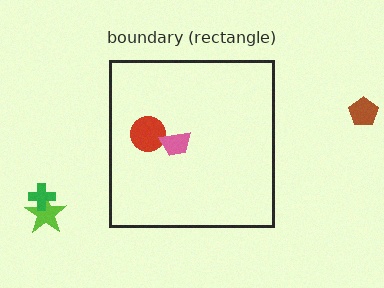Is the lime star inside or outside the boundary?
Outside.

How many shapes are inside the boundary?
2 inside, 3 outside.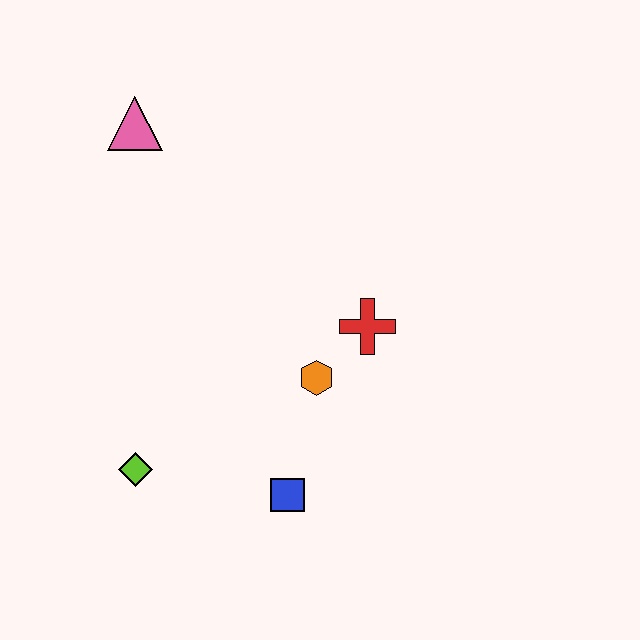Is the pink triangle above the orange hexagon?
Yes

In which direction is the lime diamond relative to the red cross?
The lime diamond is to the left of the red cross.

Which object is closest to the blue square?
The orange hexagon is closest to the blue square.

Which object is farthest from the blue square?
The pink triangle is farthest from the blue square.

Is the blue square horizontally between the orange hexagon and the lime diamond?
Yes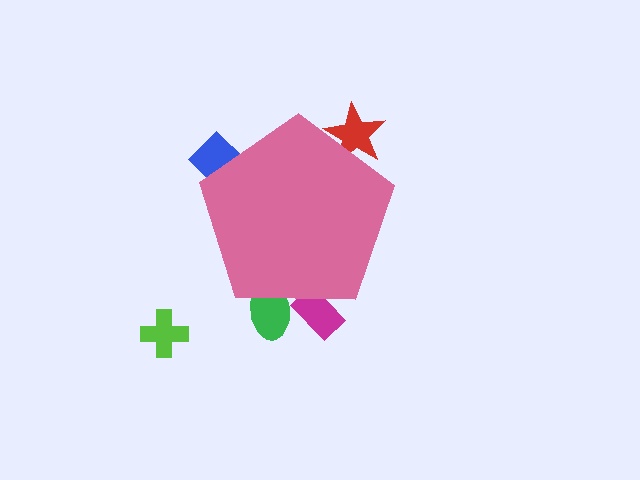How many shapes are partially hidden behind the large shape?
4 shapes are partially hidden.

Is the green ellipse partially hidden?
Yes, the green ellipse is partially hidden behind the pink pentagon.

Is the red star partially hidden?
Yes, the red star is partially hidden behind the pink pentagon.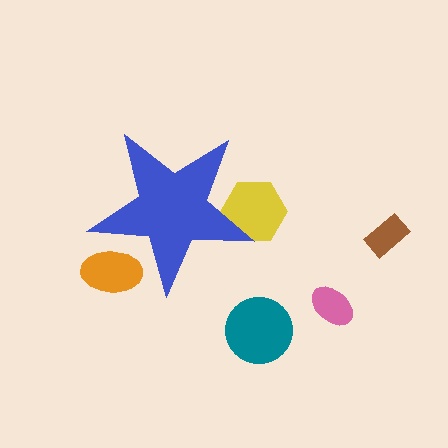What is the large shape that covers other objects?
A blue star.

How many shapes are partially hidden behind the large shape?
2 shapes are partially hidden.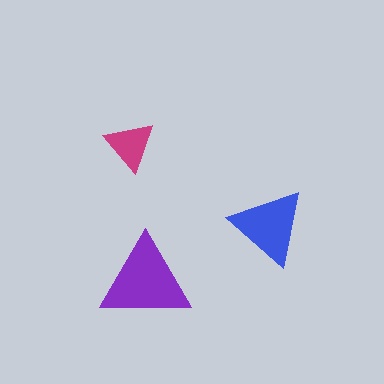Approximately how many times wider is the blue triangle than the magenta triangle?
About 1.5 times wider.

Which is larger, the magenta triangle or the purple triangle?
The purple one.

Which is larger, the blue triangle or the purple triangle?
The purple one.